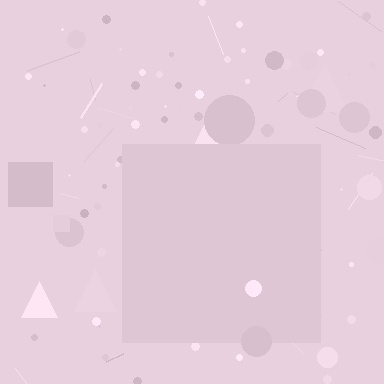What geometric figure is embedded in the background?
A square is embedded in the background.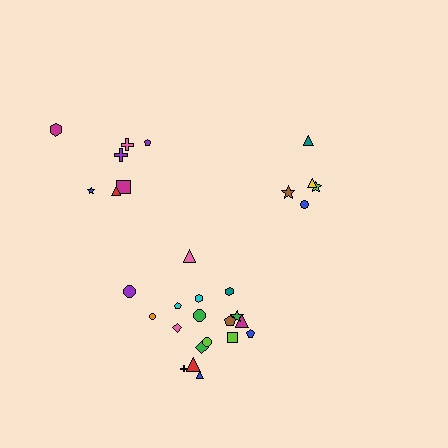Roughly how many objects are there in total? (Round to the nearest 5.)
Roughly 30 objects in total.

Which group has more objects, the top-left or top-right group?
The top-left group.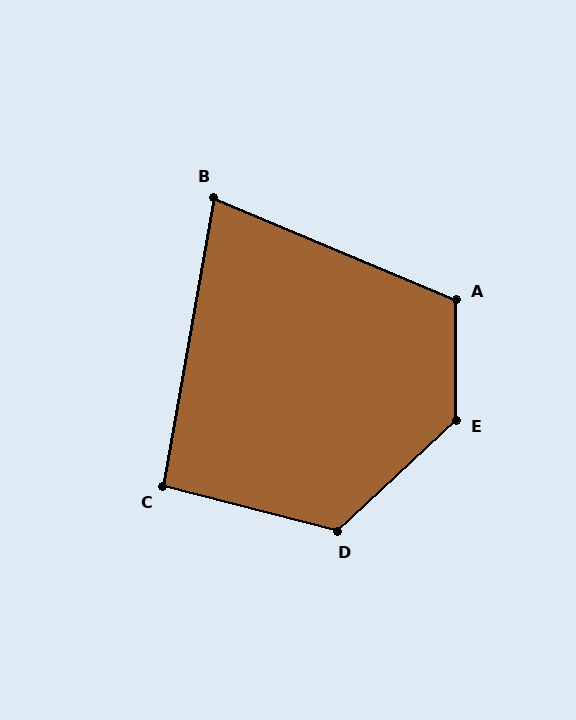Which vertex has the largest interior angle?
E, at approximately 133 degrees.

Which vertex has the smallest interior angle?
B, at approximately 77 degrees.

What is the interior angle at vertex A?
Approximately 113 degrees (obtuse).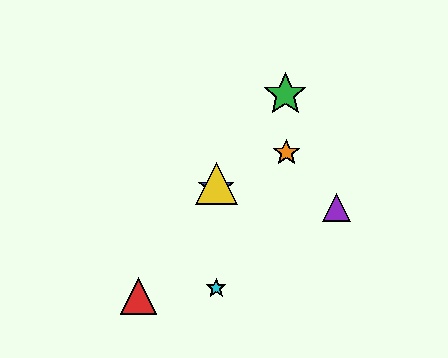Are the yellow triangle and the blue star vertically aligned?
Yes, both are at x≈216.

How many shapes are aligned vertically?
3 shapes (the blue star, the yellow triangle, the cyan star) are aligned vertically.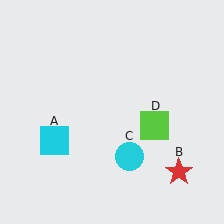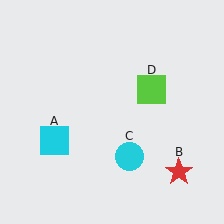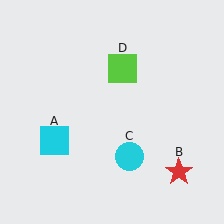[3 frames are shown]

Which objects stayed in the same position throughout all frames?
Cyan square (object A) and red star (object B) and cyan circle (object C) remained stationary.